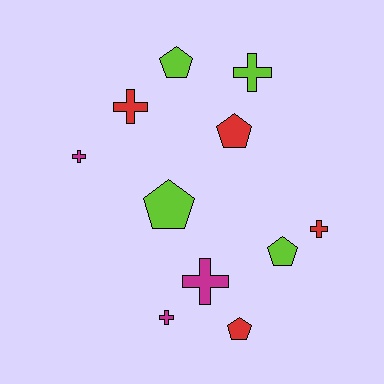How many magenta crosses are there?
There are 3 magenta crosses.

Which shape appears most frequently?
Cross, with 6 objects.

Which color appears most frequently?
Red, with 4 objects.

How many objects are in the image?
There are 11 objects.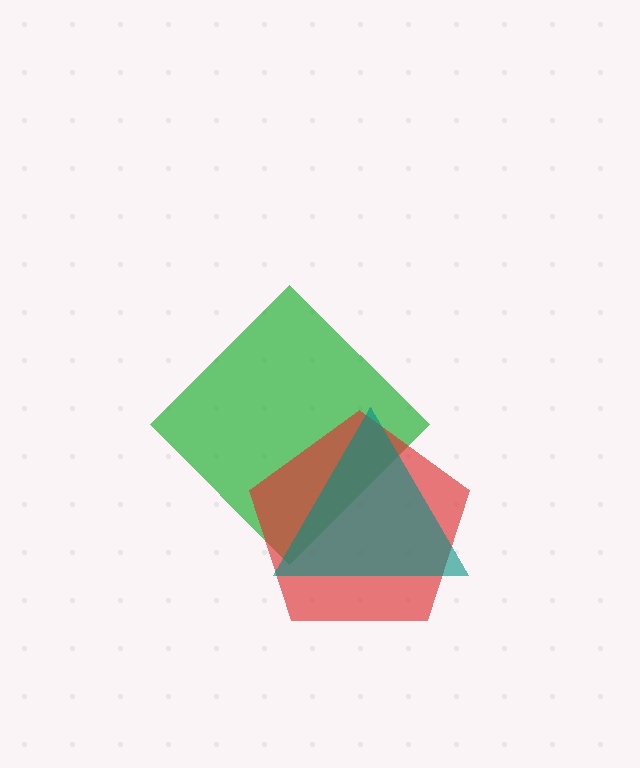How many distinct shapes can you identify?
There are 3 distinct shapes: a green diamond, a red pentagon, a teal triangle.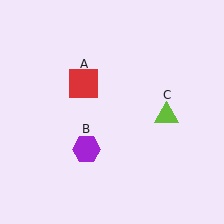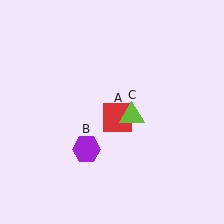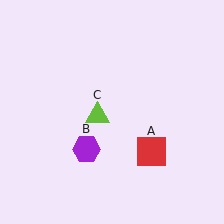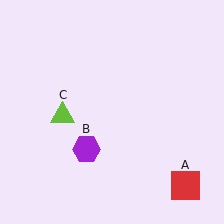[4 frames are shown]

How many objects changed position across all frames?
2 objects changed position: red square (object A), lime triangle (object C).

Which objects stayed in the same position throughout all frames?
Purple hexagon (object B) remained stationary.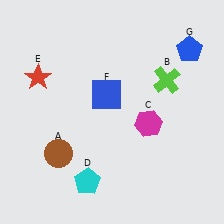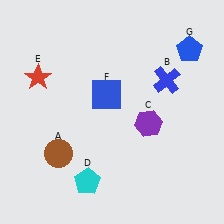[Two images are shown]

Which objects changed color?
B changed from lime to blue. C changed from magenta to purple.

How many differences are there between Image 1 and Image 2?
There are 2 differences between the two images.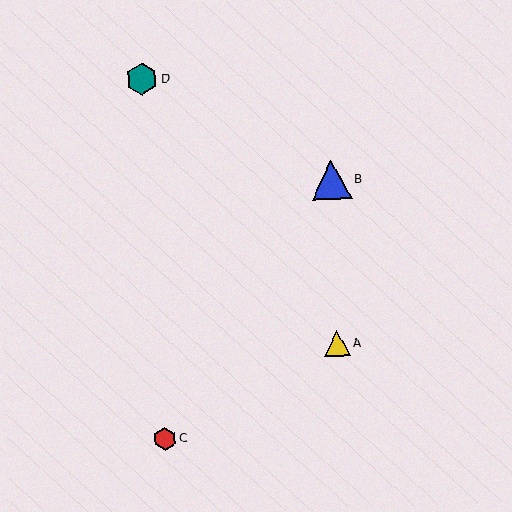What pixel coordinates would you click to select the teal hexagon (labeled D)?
Click at (142, 79) to select the teal hexagon D.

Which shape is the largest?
The blue triangle (labeled B) is the largest.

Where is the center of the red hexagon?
The center of the red hexagon is at (165, 439).